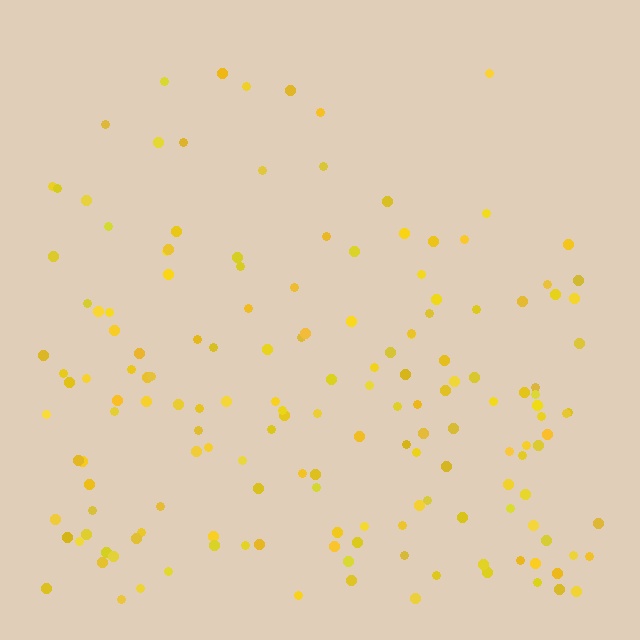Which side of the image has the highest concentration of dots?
The bottom.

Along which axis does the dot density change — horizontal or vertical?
Vertical.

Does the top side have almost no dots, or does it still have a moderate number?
Still a moderate number, just noticeably fewer than the bottom.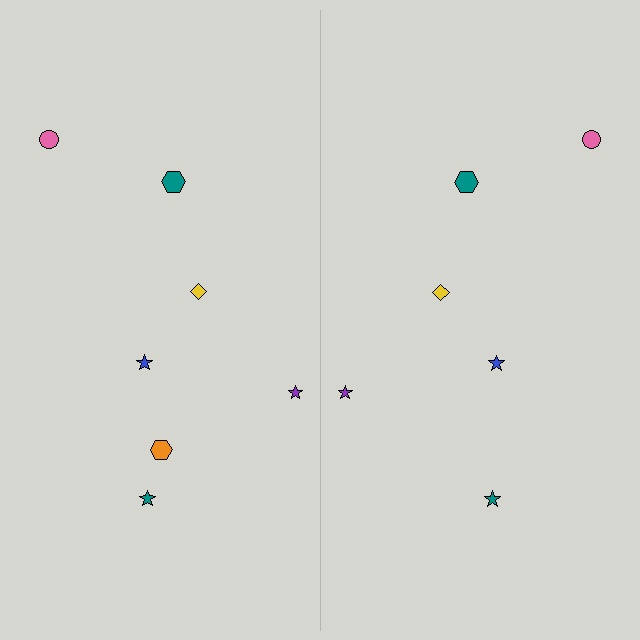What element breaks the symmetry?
A orange hexagon is missing from the right side.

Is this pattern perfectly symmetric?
No, the pattern is not perfectly symmetric. A orange hexagon is missing from the right side.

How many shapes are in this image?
There are 13 shapes in this image.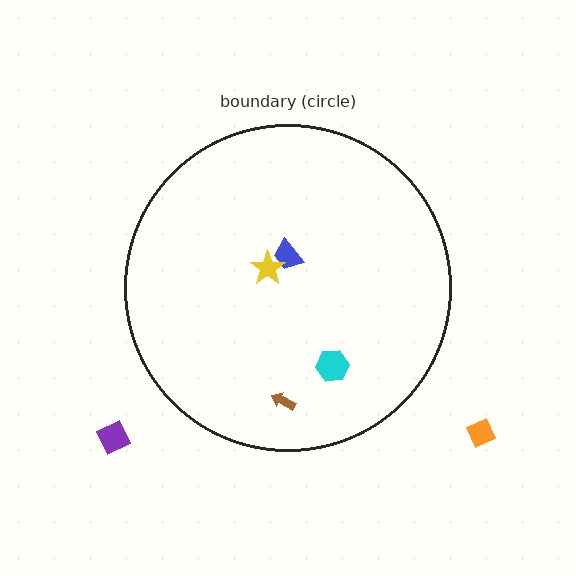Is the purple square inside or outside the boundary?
Outside.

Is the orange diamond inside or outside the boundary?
Outside.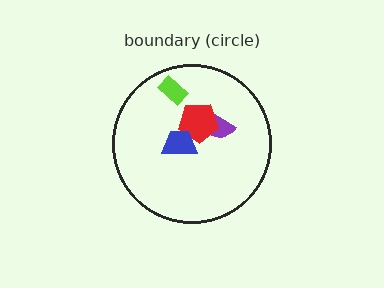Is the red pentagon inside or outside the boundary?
Inside.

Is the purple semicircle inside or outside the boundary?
Inside.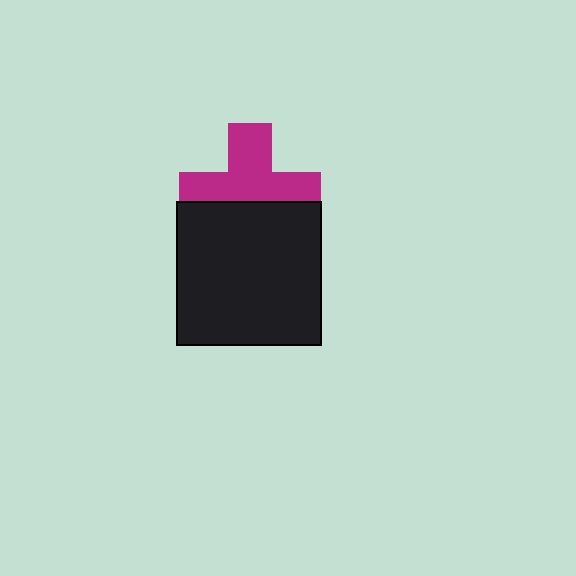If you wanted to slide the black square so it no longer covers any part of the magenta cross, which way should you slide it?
Slide it down — that is the most direct way to separate the two shapes.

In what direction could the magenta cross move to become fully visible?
The magenta cross could move up. That would shift it out from behind the black square entirely.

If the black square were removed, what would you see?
You would see the complete magenta cross.